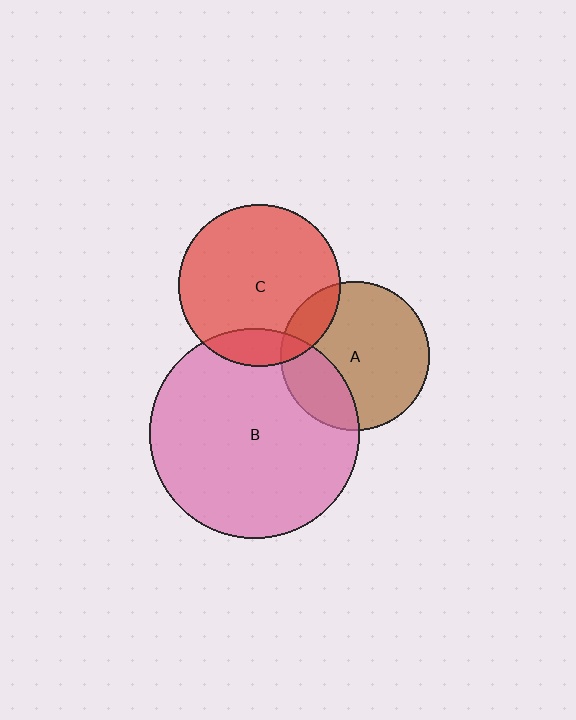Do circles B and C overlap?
Yes.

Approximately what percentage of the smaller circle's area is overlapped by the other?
Approximately 15%.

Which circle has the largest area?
Circle B (pink).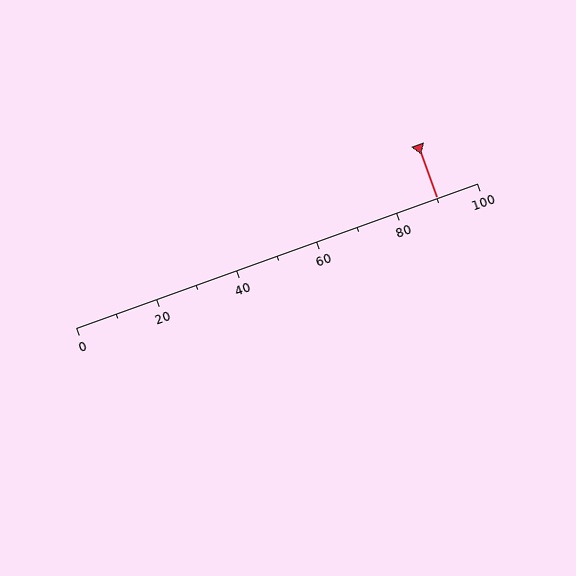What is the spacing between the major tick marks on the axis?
The major ticks are spaced 20 apart.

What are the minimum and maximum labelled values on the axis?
The axis runs from 0 to 100.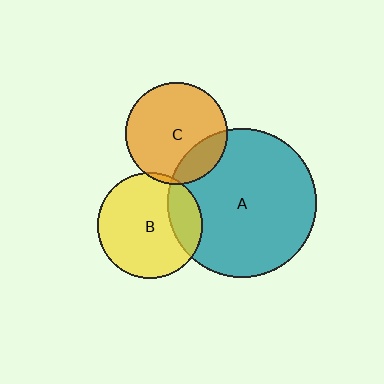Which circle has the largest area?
Circle A (teal).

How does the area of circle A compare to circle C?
Approximately 2.1 times.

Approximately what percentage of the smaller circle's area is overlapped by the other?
Approximately 20%.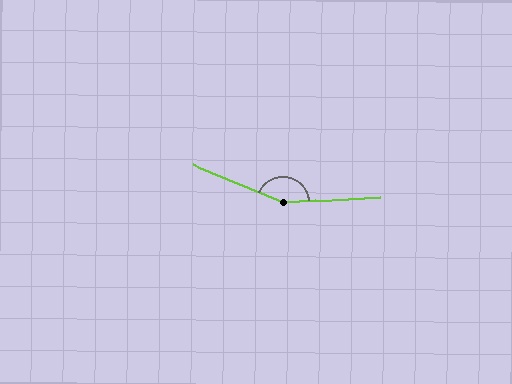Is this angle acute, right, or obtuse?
It is obtuse.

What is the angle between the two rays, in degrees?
Approximately 154 degrees.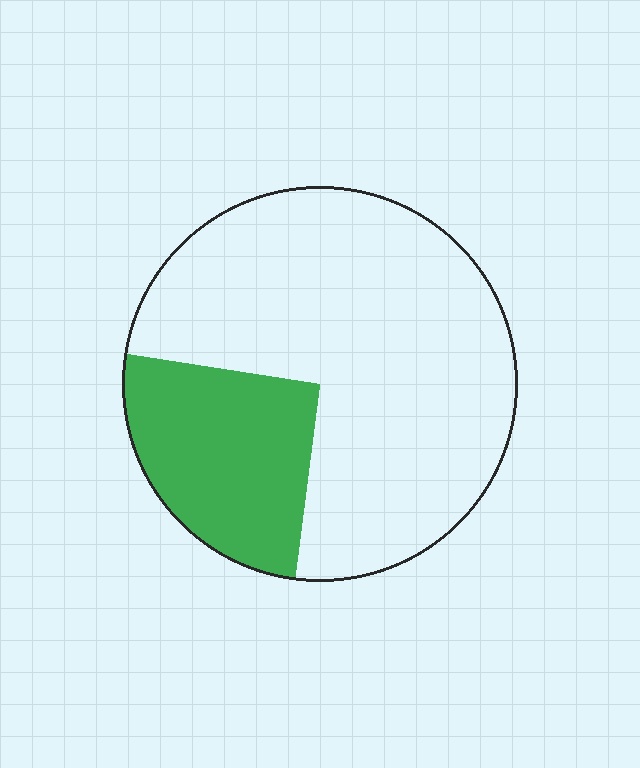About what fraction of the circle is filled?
About one quarter (1/4).